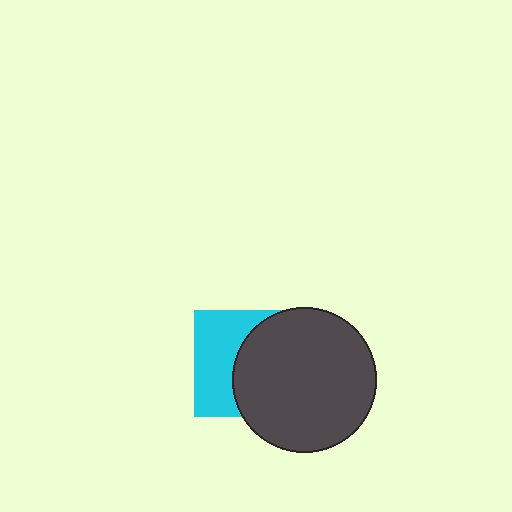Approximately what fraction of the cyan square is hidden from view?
Roughly 55% of the cyan square is hidden behind the dark gray circle.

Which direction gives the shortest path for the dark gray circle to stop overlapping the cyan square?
Moving right gives the shortest separation.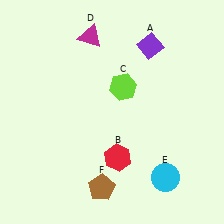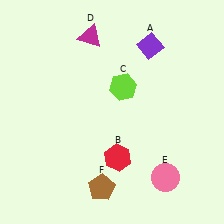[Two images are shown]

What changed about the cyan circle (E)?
In Image 1, E is cyan. In Image 2, it changed to pink.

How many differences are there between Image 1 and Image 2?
There is 1 difference between the two images.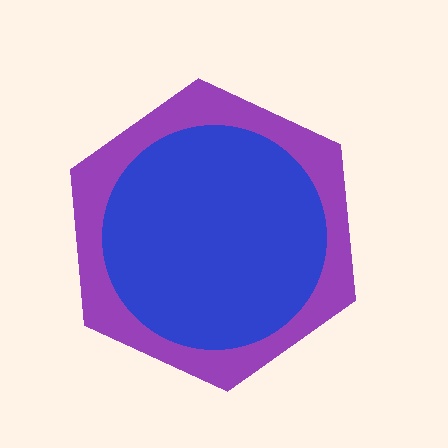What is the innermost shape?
The blue circle.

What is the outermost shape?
The purple hexagon.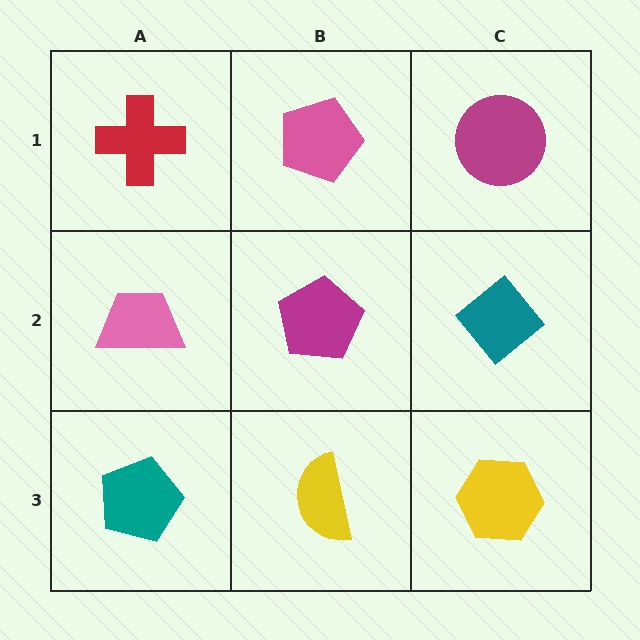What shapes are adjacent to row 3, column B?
A magenta pentagon (row 2, column B), a teal pentagon (row 3, column A), a yellow hexagon (row 3, column C).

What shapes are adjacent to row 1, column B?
A magenta pentagon (row 2, column B), a red cross (row 1, column A), a magenta circle (row 1, column C).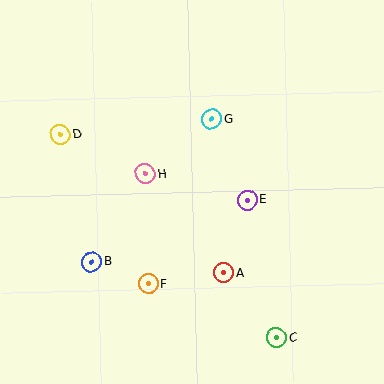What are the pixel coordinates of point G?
Point G is at (212, 119).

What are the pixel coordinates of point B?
Point B is at (92, 262).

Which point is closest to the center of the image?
Point H at (145, 174) is closest to the center.